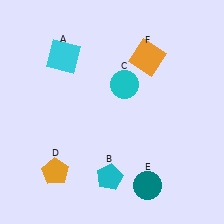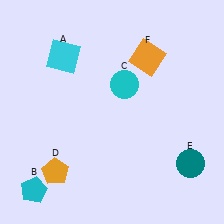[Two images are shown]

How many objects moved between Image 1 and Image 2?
2 objects moved between the two images.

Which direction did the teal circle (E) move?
The teal circle (E) moved right.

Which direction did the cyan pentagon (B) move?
The cyan pentagon (B) moved left.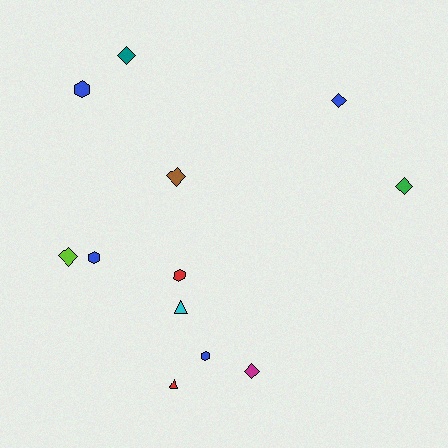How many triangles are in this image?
There are 2 triangles.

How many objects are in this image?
There are 12 objects.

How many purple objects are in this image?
There are no purple objects.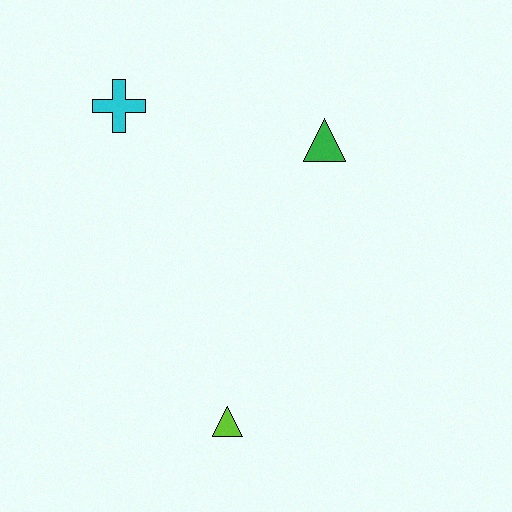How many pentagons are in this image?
There are no pentagons.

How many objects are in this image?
There are 3 objects.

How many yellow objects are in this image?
There are no yellow objects.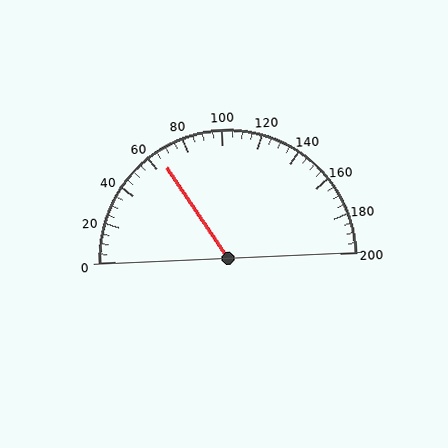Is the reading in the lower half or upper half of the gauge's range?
The reading is in the lower half of the range (0 to 200).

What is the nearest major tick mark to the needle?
The nearest major tick mark is 60.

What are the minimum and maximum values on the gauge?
The gauge ranges from 0 to 200.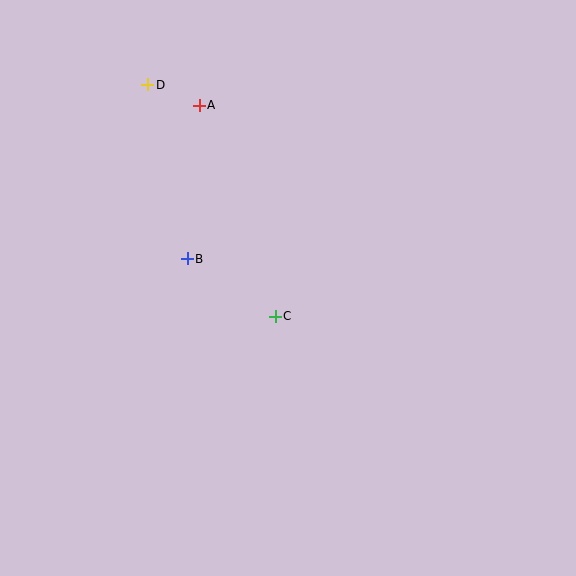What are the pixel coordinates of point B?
Point B is at (187, 259).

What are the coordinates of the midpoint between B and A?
The midpoint between B and A is at (193, 182).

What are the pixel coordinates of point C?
Point C is at (275, 316).